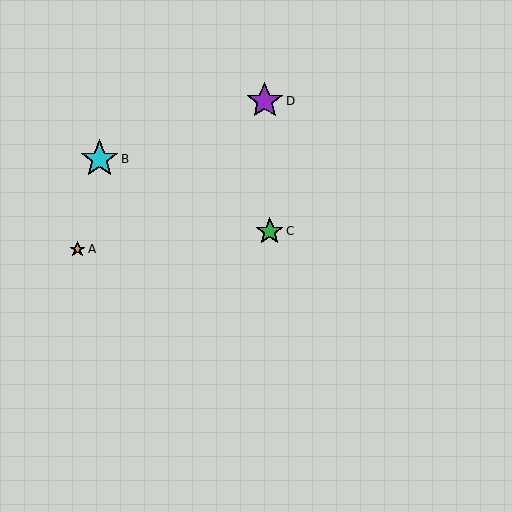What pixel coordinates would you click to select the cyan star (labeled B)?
Click at (99, 159) to select the cyan star B.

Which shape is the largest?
The cyan star (labeled B) is the largest.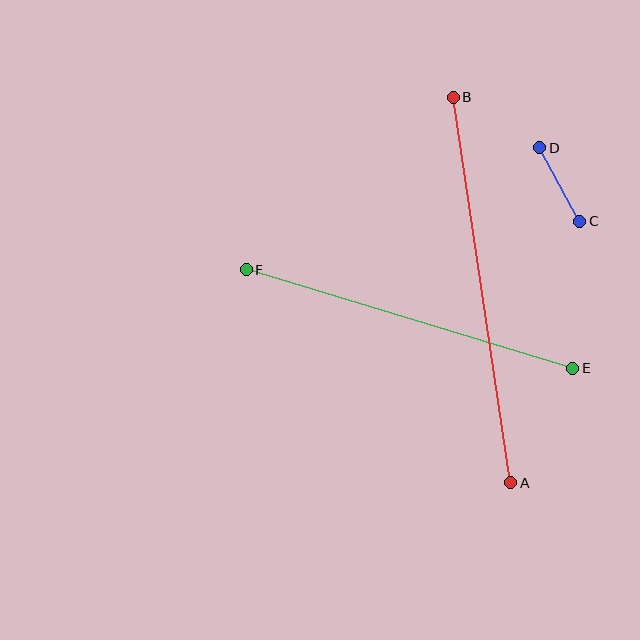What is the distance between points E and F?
The distance is approximately 341 pixels.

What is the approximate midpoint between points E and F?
The midpoint is at approximately (409, 319) pixels.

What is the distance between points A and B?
The distance is approximately 390 pixels.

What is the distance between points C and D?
The distance is approximately 84 pixels.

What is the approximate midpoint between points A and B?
The midpoint is at approximately (482, 290) pixels.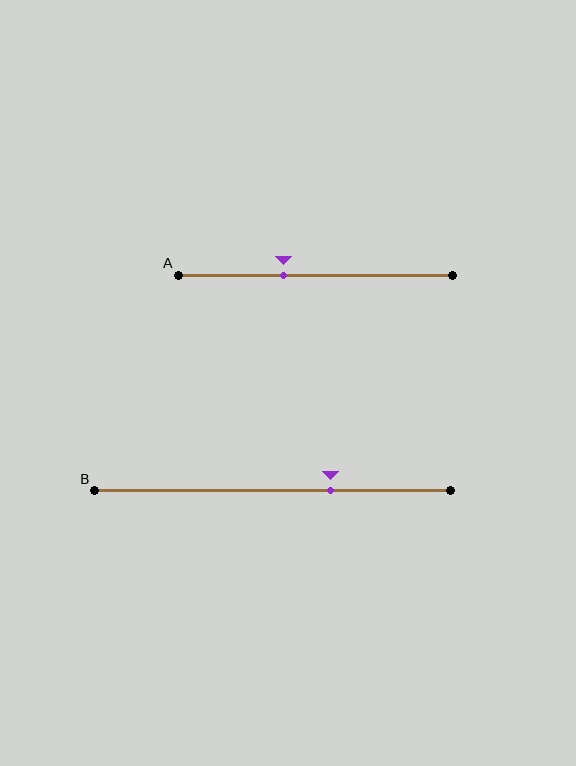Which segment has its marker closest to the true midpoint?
Segment A has its marker closest to the true midpoint.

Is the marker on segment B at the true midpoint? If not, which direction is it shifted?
No, the marker on segment B is shifted to the right by about 16% of the segment length.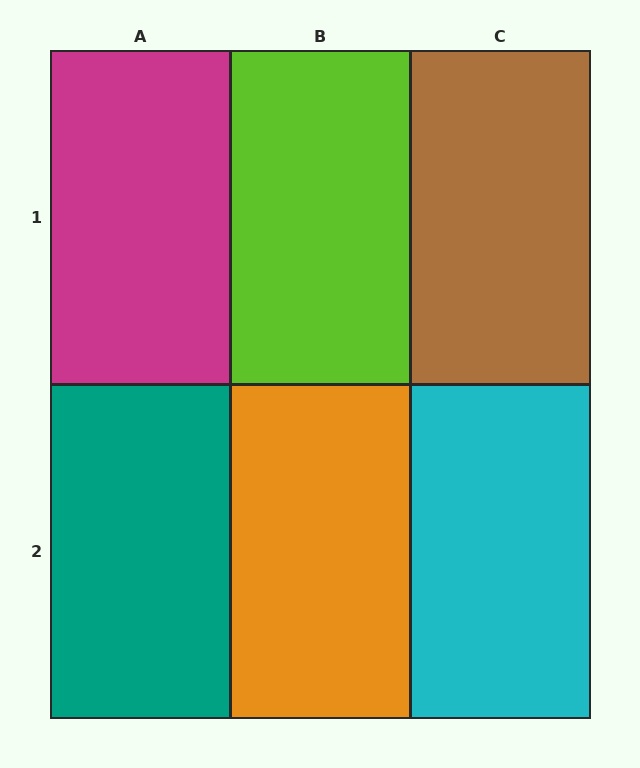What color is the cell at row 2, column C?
Cyan.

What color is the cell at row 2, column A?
Teal.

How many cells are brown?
1 cell is brown.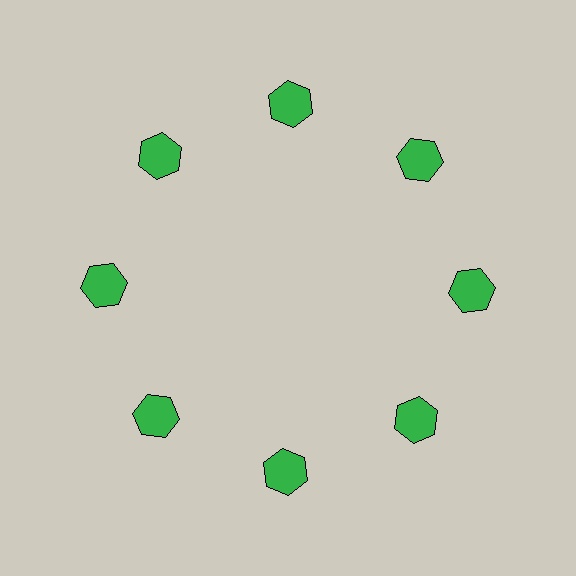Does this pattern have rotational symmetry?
Yes, this pattern has 8-fold rotational symmetry. It looks the same after rotating 45 degrees around the center.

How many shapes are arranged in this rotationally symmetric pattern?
There are 8 shapes, arranged in 8 groups of 1.